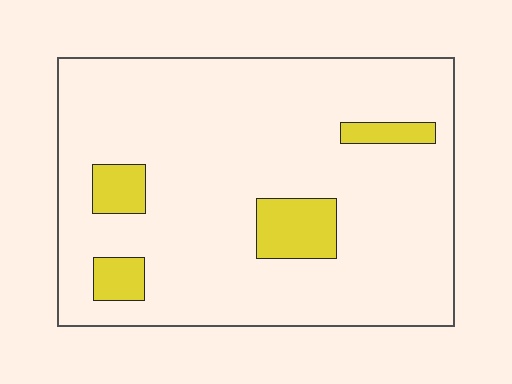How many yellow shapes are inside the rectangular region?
4.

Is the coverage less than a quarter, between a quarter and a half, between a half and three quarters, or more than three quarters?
Less than a quarter.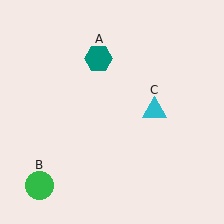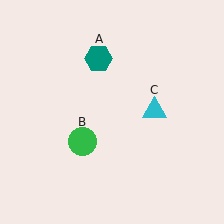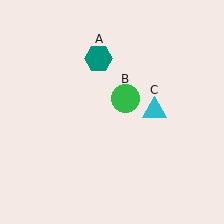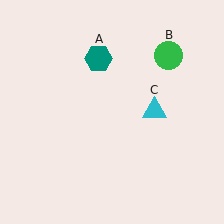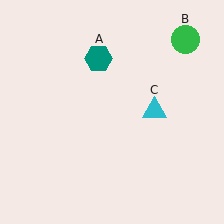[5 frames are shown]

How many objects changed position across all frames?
1 object changed position: green circle (object B).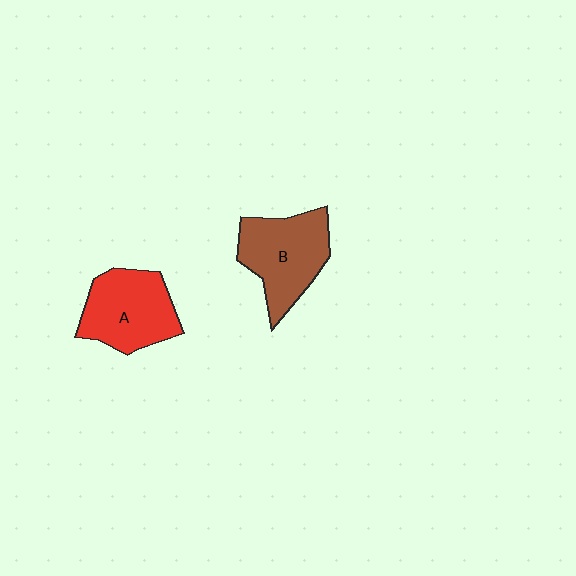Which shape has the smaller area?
Shape A (red).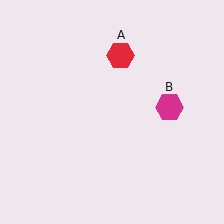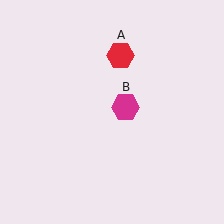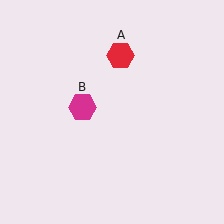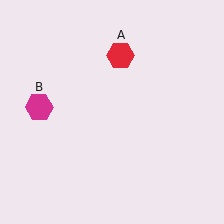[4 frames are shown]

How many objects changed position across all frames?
1 object changed position: magenta hexagon (object B).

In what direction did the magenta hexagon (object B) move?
The magenta hexagon (object B) moved left.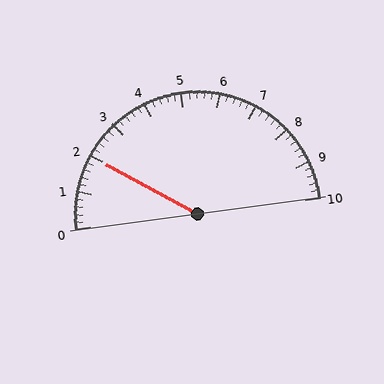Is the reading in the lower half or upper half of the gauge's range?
The reading is in the lower half of the range (0 to 10).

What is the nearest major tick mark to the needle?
The nearest major tick mark is 2.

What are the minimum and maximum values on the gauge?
The gauge ranges from 0 to 10.